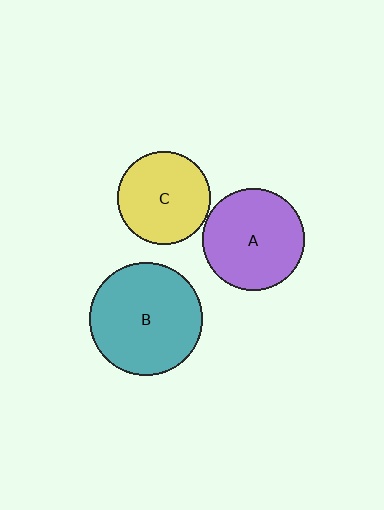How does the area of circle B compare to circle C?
Approximately 1.5 times.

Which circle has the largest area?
Circle B (teal).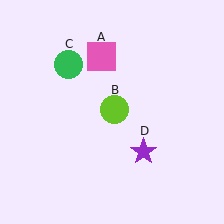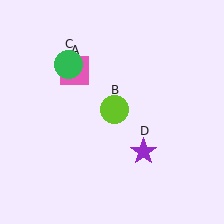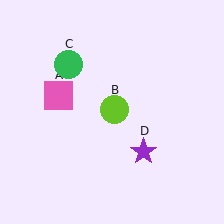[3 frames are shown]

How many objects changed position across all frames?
1 object changed position: pink square (object A).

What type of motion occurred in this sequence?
The pink square (object A) rotated counterclockwise around the center of the scene.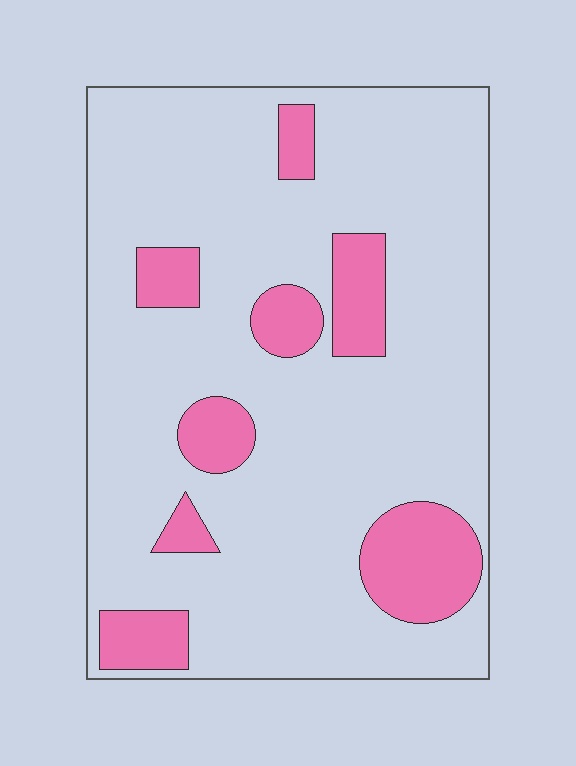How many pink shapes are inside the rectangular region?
8.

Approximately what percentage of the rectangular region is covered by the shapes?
Approximately 20%.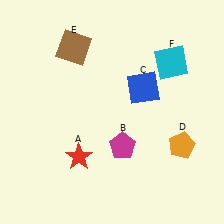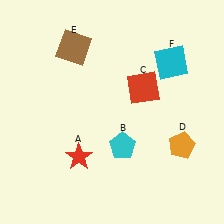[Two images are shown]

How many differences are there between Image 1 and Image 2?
There are 2 differences between the two images.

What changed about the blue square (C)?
In Image 1, C is blue. In Image 2, it changed to red.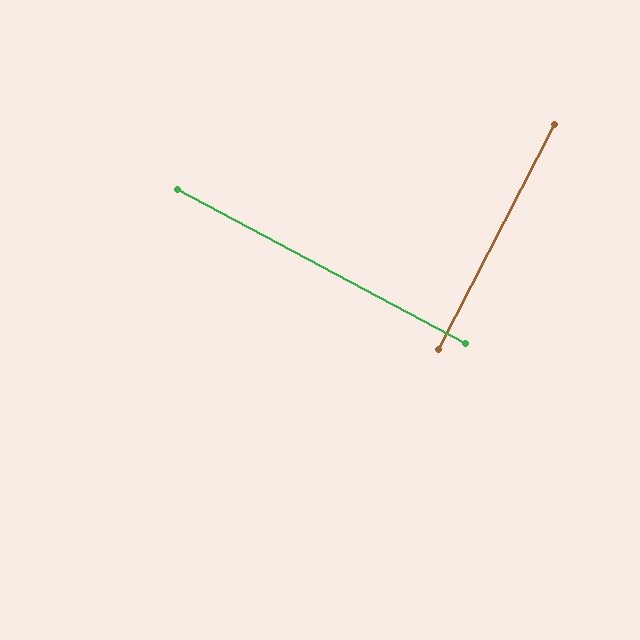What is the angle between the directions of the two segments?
Approximately 89 degrees.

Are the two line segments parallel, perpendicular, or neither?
Perpendicular — they meet at approximately 89°.